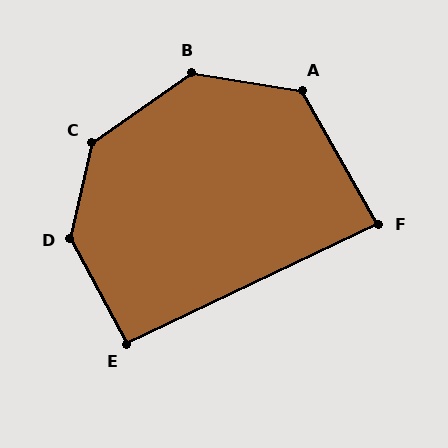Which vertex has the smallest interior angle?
F, at approximately 86 degrees.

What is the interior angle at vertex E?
Approximately 93 degrees (approximately right).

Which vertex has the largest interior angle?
D, at approximately 139 degrees.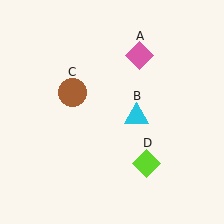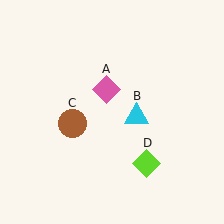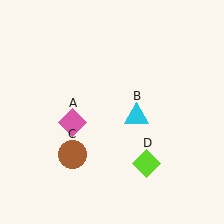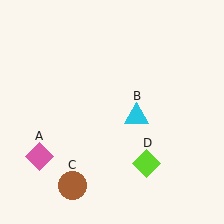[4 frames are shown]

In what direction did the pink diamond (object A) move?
The pink diamond (object A) moved down and to the left.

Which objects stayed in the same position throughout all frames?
Cyan triangle (object B) and lime diamond (object D) remained stationary.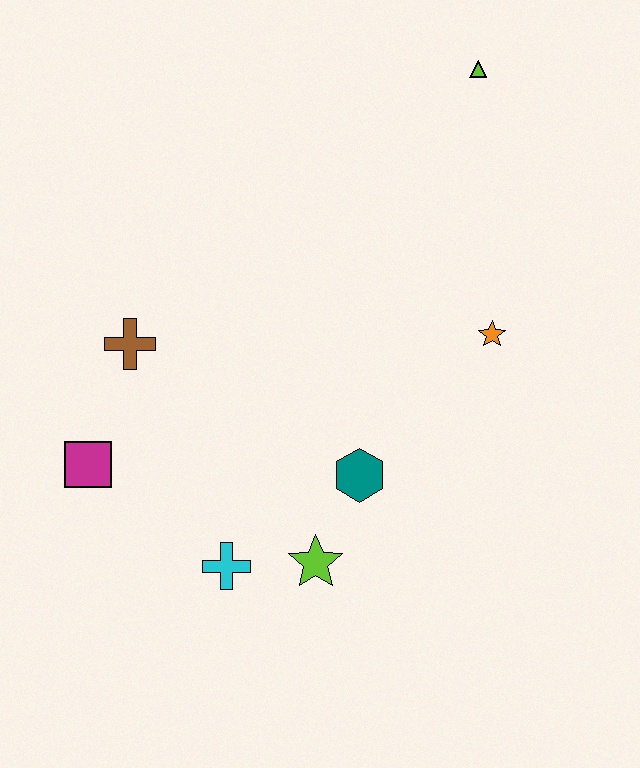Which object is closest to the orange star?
The teal hexagon is closest to the orange star.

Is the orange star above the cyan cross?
Yes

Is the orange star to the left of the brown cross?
No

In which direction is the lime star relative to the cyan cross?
The lime star is to the right of the cyan cross.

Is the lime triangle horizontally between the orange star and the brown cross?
Yes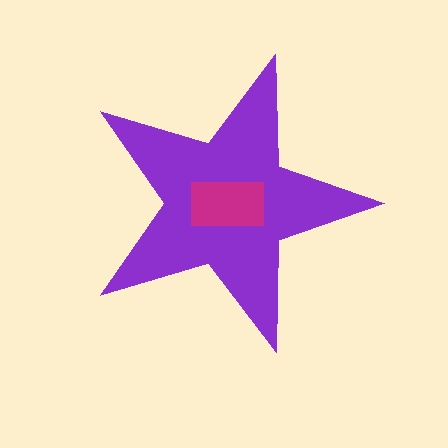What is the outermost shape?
The purple star.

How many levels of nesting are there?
2.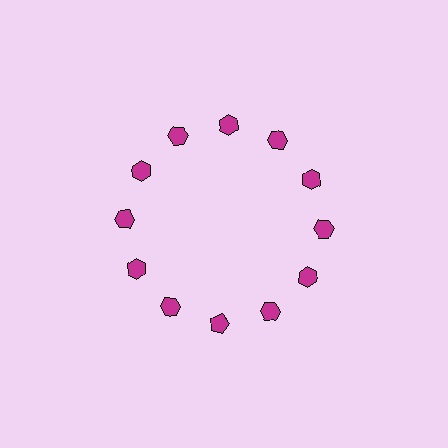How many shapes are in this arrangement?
There are 12 shapes arranged in a ring pattern.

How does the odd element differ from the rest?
It has a different shape: pentagon instead of hexagon.